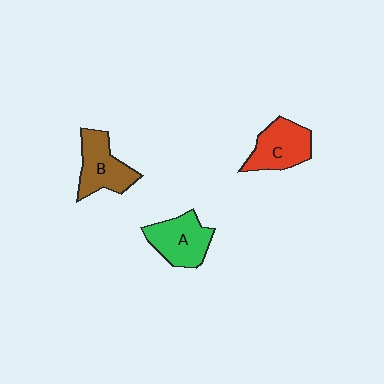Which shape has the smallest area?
Shape C (red).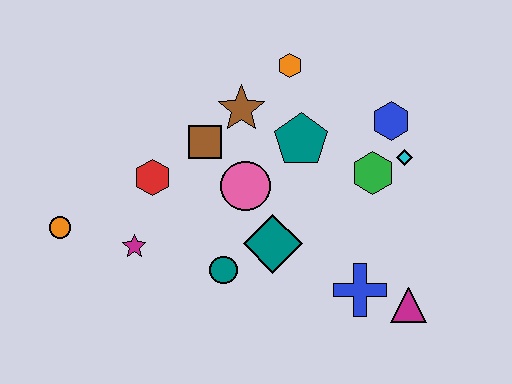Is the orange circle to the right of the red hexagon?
No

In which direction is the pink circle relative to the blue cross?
The pink circle is to the left of the blue cross.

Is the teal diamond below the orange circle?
Yes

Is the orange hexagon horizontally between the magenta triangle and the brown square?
Yes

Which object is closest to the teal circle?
The teal diamond is closest to the teal circle.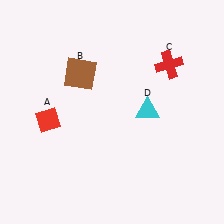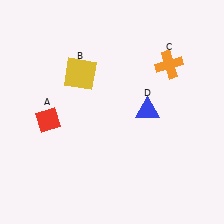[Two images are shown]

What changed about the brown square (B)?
In Image 1, B is brown. In Image 2, it changed to yellow.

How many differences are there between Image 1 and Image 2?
There are 3 differences between the two images.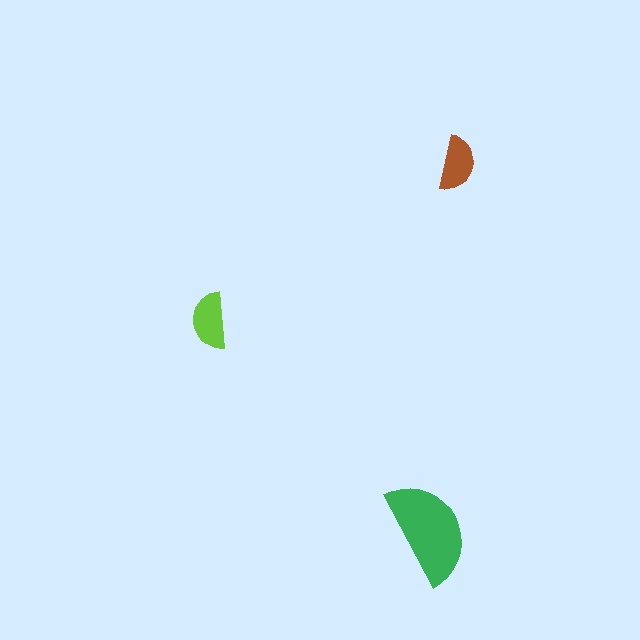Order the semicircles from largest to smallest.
the green one, the lime one, the brown one.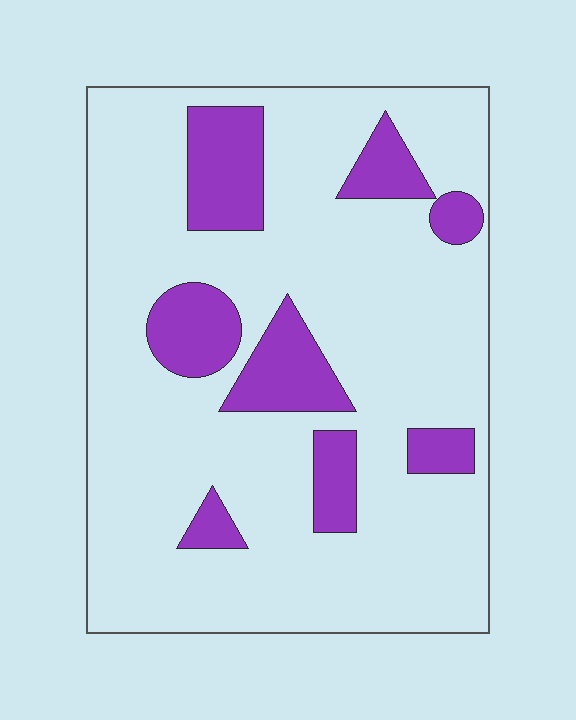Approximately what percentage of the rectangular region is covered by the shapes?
Approximately 20%.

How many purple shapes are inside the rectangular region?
8.